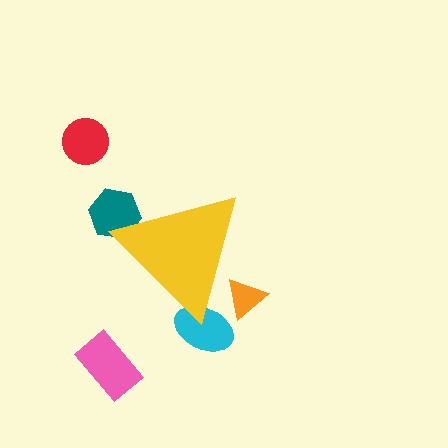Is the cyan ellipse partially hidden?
Yes, the cyan ellipse is partially hidden behind the yellow triangle.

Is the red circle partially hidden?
No, the red circle is fully visible.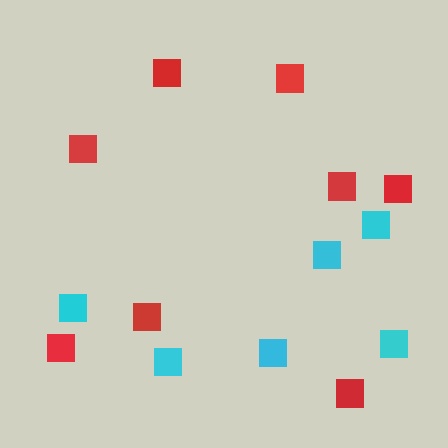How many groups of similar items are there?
There are 2 groups: one group of cyan squares (6) and one group of red squares (8).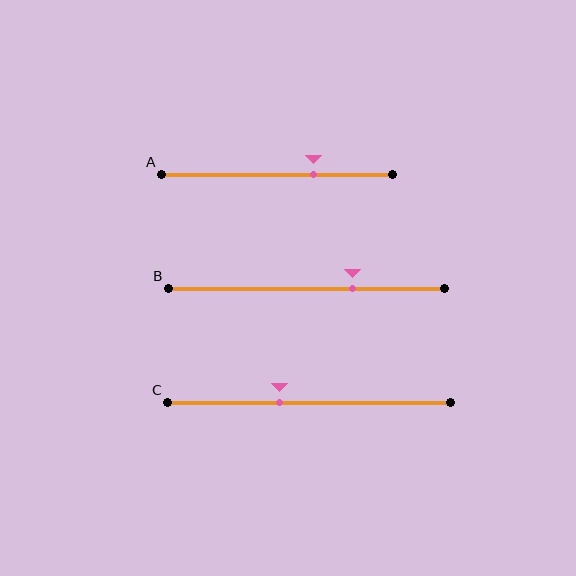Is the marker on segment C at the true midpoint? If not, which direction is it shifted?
No, the marker on segment C is shifted to the left by about 10% of the segment length.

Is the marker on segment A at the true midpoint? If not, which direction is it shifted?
No, the marker on segment A is shifted to the right by about 16% of the segment length.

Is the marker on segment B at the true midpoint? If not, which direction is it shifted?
No, the marker on segment B is shifted to the right by about 16% of the segment length.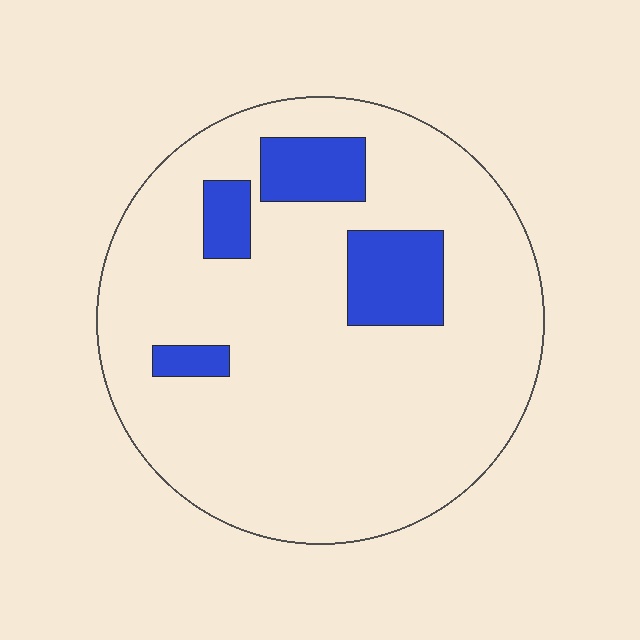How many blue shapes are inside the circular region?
4.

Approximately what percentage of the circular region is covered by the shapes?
Approximately 15%.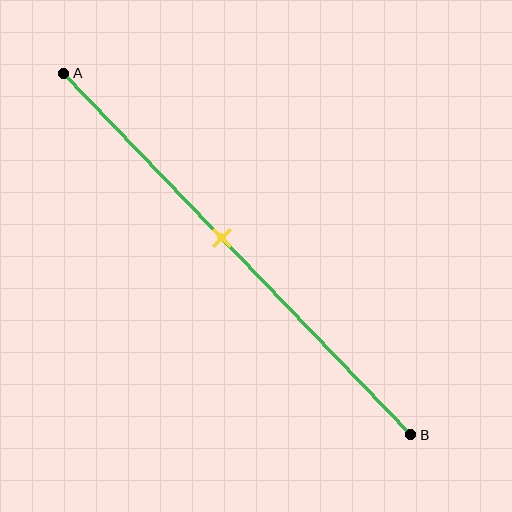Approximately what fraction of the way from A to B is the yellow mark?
The yellow mark is approximately 45% of the way from A to B.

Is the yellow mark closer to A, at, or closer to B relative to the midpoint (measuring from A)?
The yellow mark is closer to point A than the midpoint of segment AB.